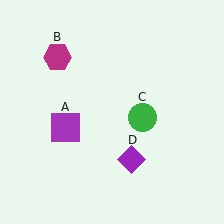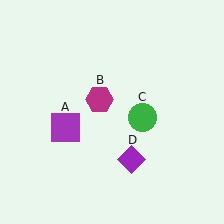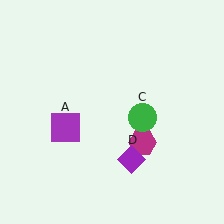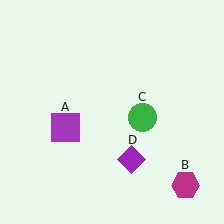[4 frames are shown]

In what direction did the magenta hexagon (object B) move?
The magenta hexagon (object B) moved down and to the right.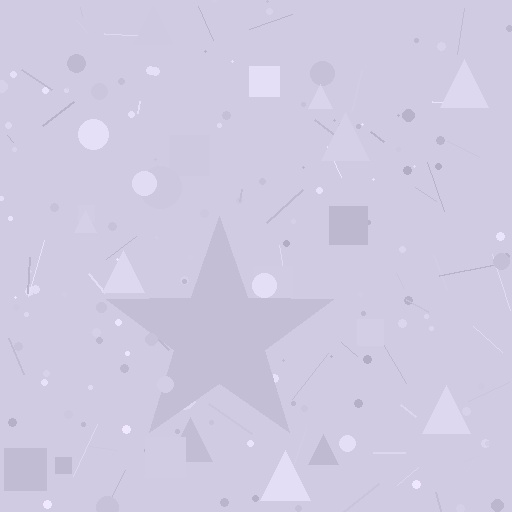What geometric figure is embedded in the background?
A star is embedded in the background.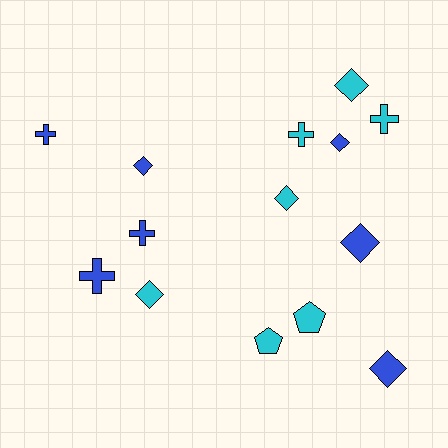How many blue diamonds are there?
There are 4 blue diamonds.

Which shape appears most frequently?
Diamond, with 7 objects.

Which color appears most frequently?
Blue, with 7 objects.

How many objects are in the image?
There are 14 objects.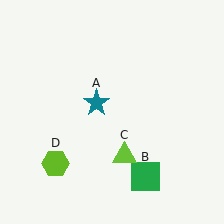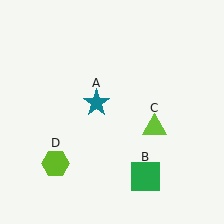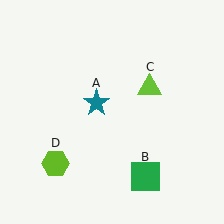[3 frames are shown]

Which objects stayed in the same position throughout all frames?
Teal star (object A) and green square (object B) and lime hexagon (object D) remained stationary.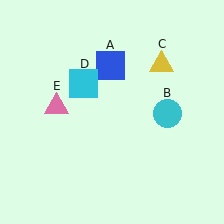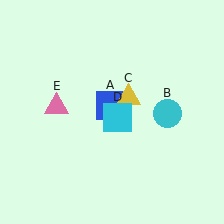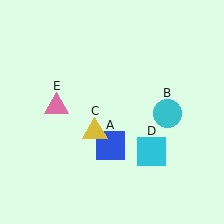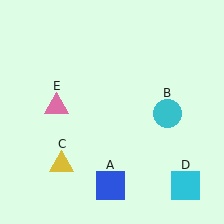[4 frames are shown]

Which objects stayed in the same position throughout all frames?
Cyan circle (object B) and pink triangle (object E) remained stationary.